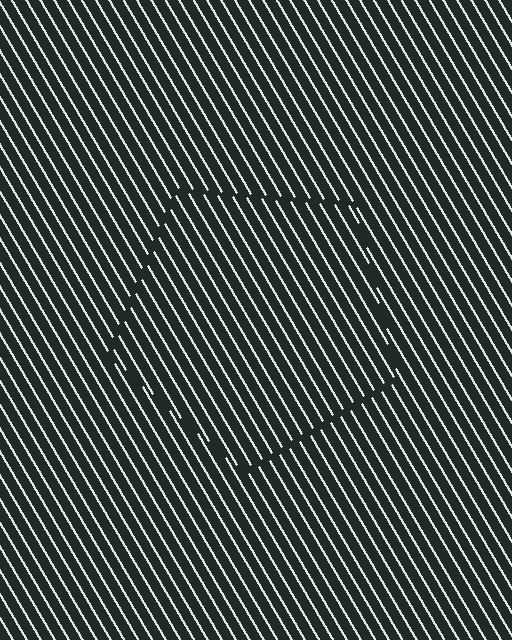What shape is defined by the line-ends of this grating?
An illusory pentagon. The interior of the shape contains the same grating, shifted by half a period — the contour is defined by the phase discontinuity where line-ends from the inner and outer gratings abut.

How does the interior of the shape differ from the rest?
The interior of the shape contains the same grating, shifted by half a period — the contour is defined by the phase discontinuity where line-ends from the inner and outer gratings abut.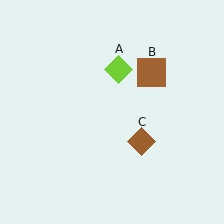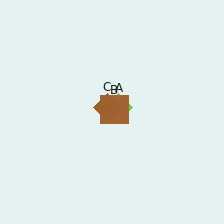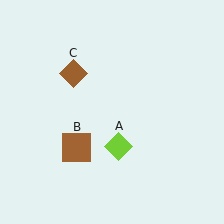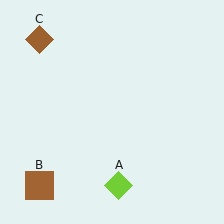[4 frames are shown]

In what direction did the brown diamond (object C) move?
The brown diamond (object C) moved up and to the left.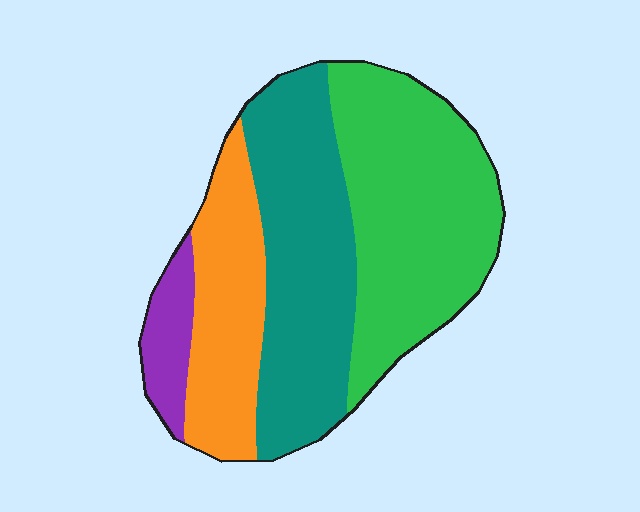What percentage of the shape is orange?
Orange covers roughly 20% of the shape.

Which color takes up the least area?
Purple, at roughly 5%.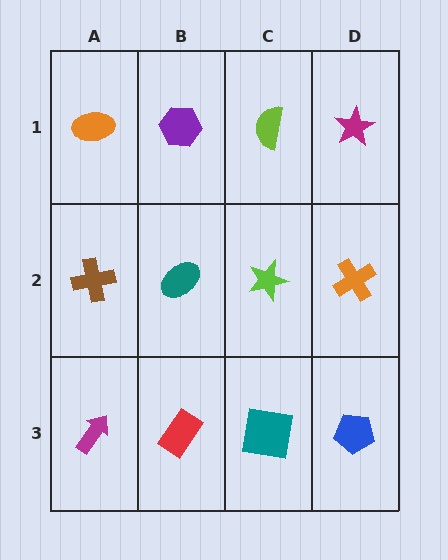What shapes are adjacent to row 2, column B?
A purple hexagon (row 1, column B), a red rectangle (row 3, column B), a brown cross (row 2, column A), a lime star (row 2, column C).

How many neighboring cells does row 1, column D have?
2.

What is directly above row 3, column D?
An orange cross.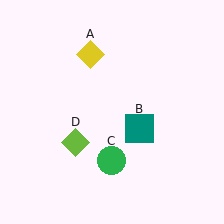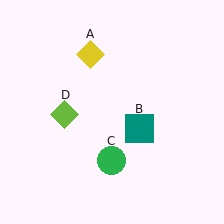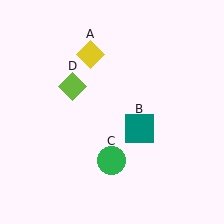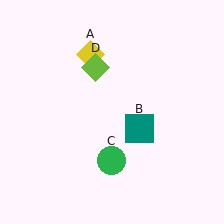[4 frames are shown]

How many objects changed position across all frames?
1 object changed position: lime diamond (object D).